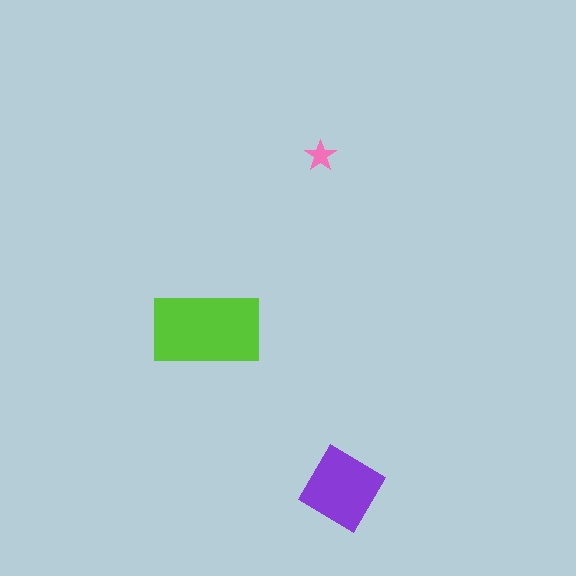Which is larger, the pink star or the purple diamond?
The purple diamond.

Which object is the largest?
The lime rectangle.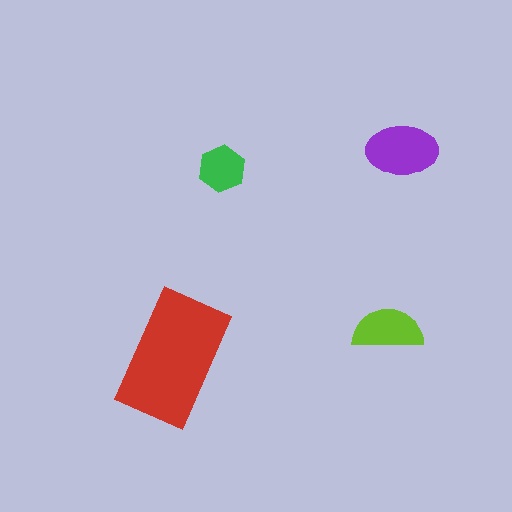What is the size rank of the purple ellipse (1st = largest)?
2nd.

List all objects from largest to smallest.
The red rectangle, the purple ellipse, the lime semicircle, the green hexagon.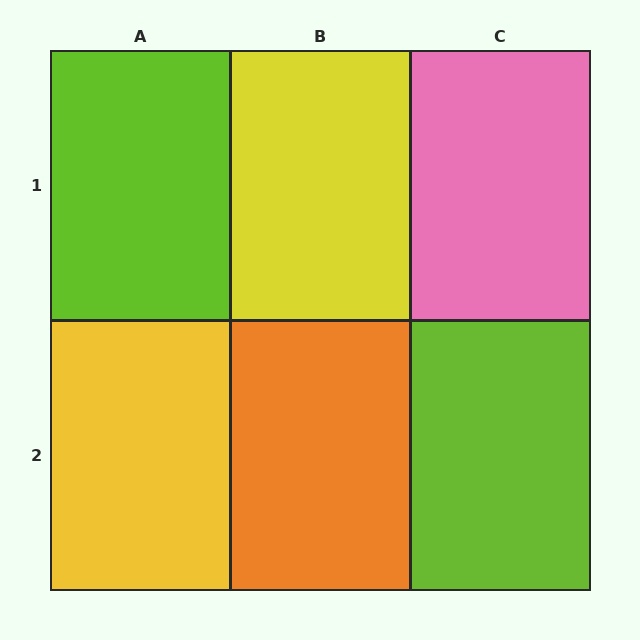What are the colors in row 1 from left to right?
Lime, yellow, pink.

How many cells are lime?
2 cells are lime.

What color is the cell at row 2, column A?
Yellow.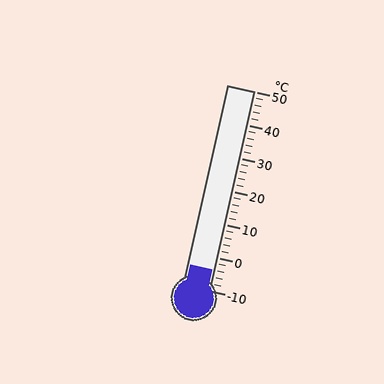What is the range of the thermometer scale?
The thermometer scale ranges from -10°C to 50°C.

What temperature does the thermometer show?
The thermometer shows approximately -4°C.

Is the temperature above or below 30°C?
The temperature is below 30°C.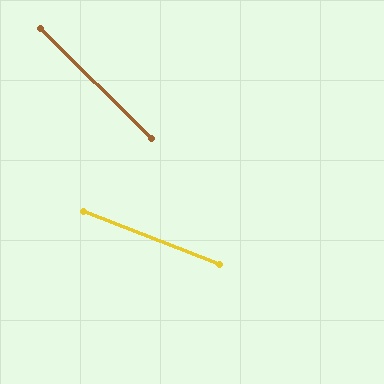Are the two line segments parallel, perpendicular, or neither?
Neither parallel nor perpendicular — they differ by about 23°.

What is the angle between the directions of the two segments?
Approximately 23 degrees.